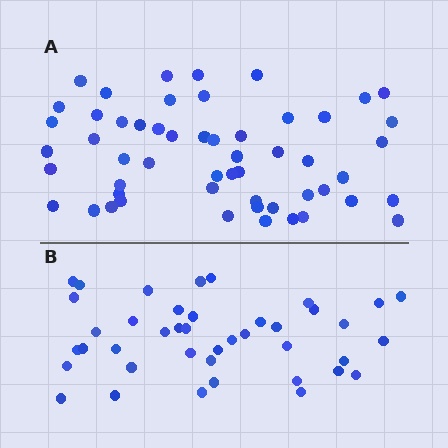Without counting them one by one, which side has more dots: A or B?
Region A (the top region) has more dots.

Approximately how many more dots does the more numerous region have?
Region A has approximately 15 more dots than region B.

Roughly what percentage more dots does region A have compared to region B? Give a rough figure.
About 30% more.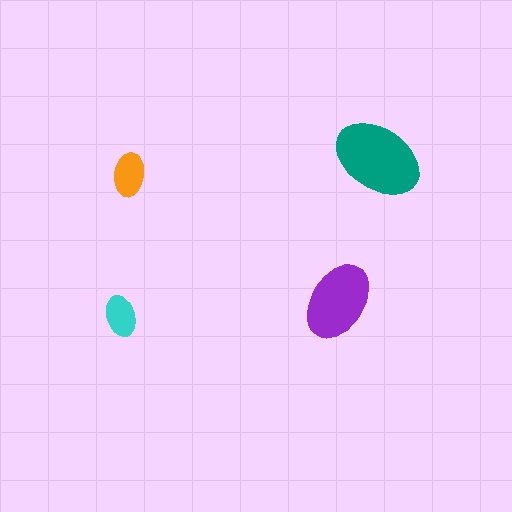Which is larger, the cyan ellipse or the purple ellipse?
The purple one.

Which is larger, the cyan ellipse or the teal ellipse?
The teal one.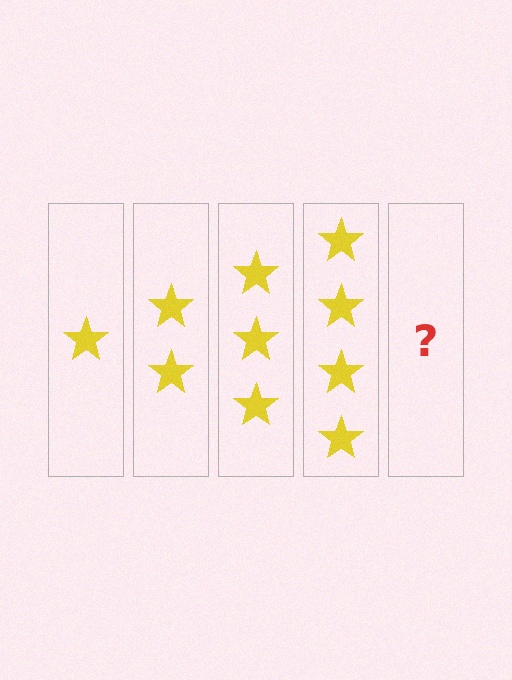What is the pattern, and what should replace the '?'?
The pattern is that each step adds one more star. The '?' should be 5 stars.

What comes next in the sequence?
The next element should be 5 stars.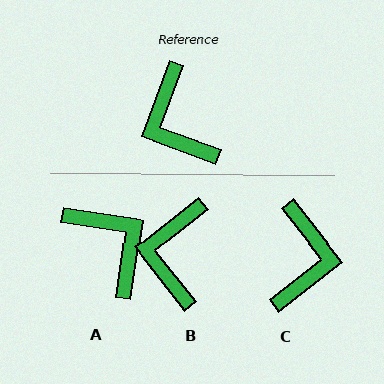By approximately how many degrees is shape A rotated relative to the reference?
Approximately 168 degrees clockwise.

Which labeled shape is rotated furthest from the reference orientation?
A, about 168 degrees away.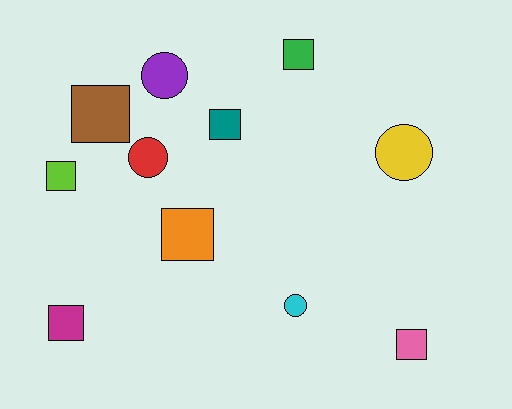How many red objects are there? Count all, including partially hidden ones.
There is 1 red object.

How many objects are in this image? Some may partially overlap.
There are 11 objects.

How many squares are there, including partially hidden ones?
There are 7 squares.